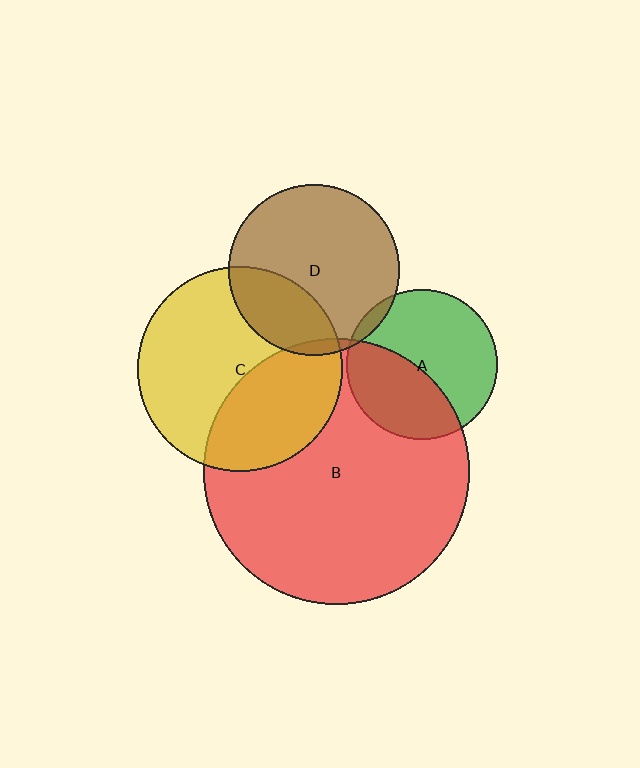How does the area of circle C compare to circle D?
Approximately 1.4 times.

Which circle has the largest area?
Circle B (red).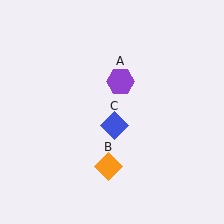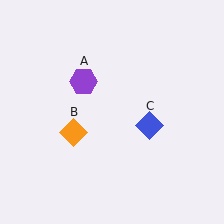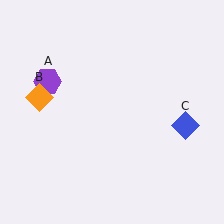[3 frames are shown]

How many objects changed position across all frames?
3 objects changed position: purple hexagon (object A), orange diamond (object B), blue diamond (object C).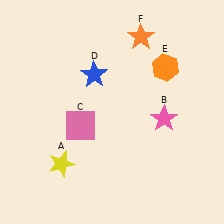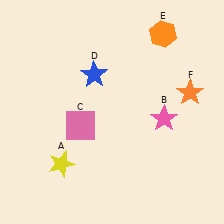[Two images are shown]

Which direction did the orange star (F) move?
The orange star (F) moved down.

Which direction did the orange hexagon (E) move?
The orange hexagon (E) moved up.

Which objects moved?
The objects that moved are: the orange hexagon (E), the orange star (F).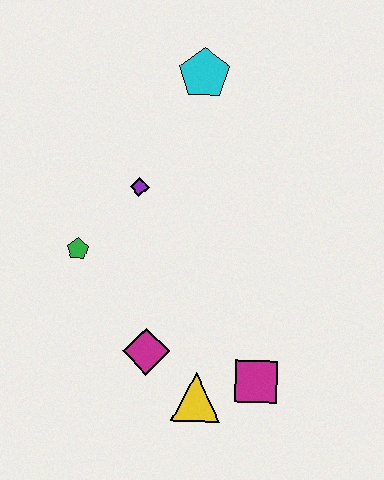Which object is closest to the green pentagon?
The purple diamond is closest to the green pentagon.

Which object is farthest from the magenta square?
The cyan pentagon is farthest from the magenta square.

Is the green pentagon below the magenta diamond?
No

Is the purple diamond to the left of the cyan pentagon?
Yes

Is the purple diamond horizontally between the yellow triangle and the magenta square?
No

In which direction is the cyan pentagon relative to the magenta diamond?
The cyan pentagon is above the magenta diamond.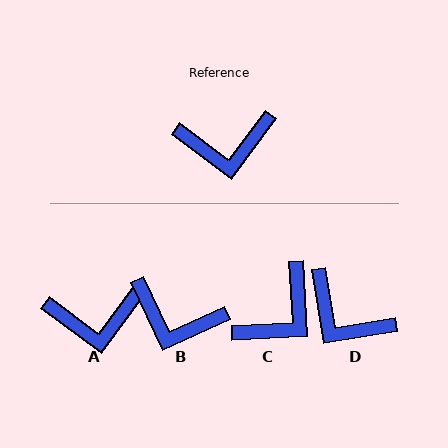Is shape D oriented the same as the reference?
No, it is off by about 44 degrees.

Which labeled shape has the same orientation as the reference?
A.